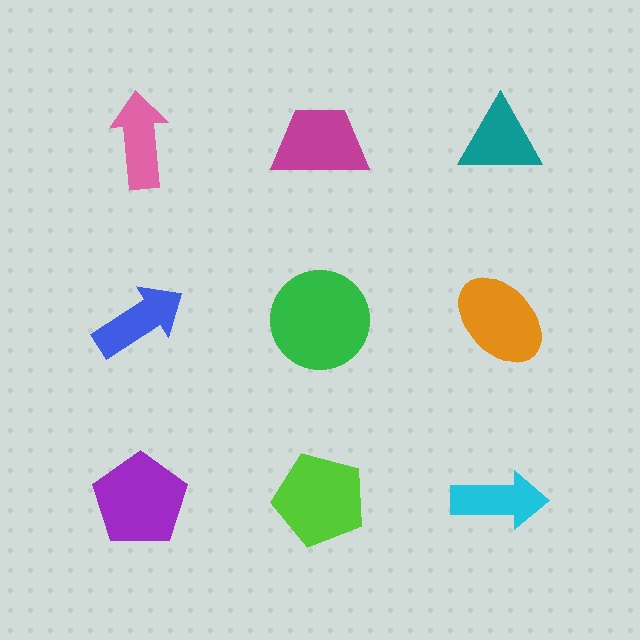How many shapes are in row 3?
3 shapes.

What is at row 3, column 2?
A lime pentagon.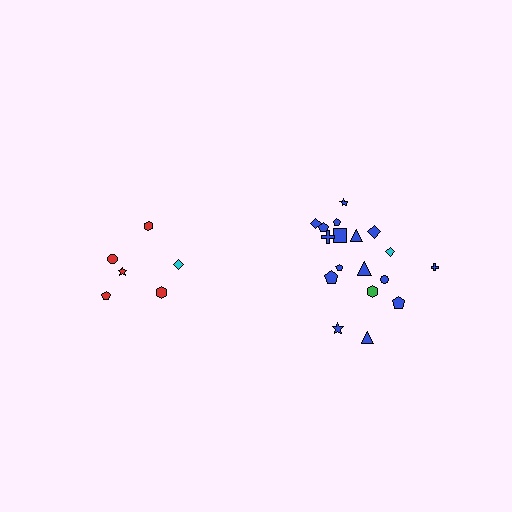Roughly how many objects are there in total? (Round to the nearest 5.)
Roughly 25 objects in total.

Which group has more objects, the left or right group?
The right group.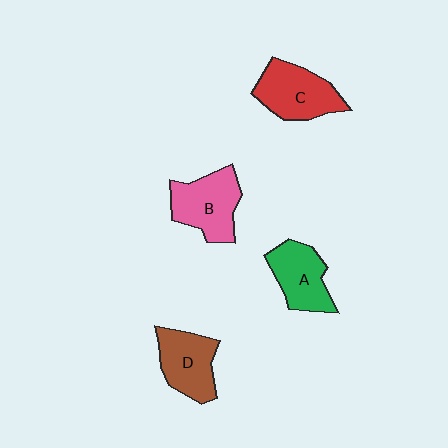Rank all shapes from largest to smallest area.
From largest to smallest: B (pink), C (red), D (brown), A (green).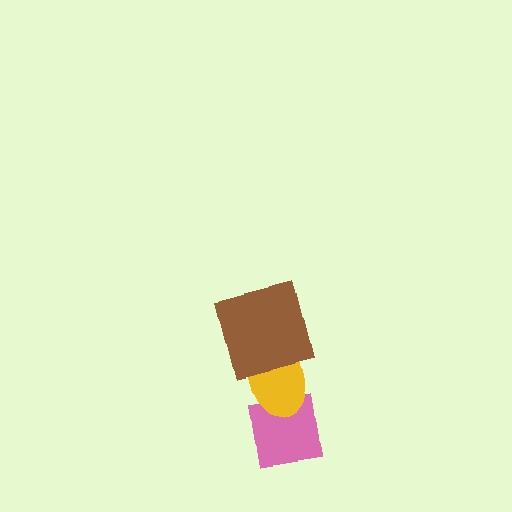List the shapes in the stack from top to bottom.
From top to bottom: the brown square, the yellow ellipse, the pink square.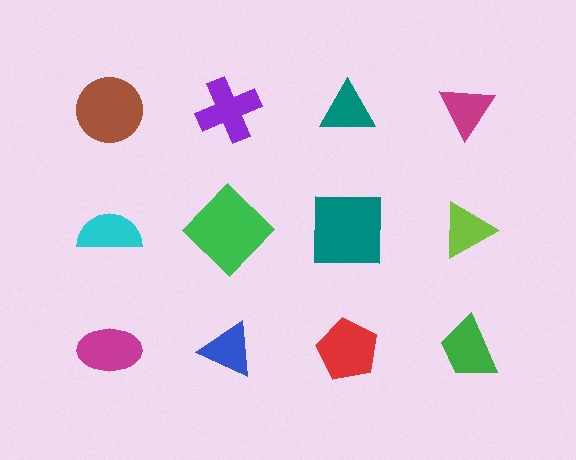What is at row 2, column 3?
A teal square.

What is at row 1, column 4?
A magenta triangle.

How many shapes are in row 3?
4 shapes.